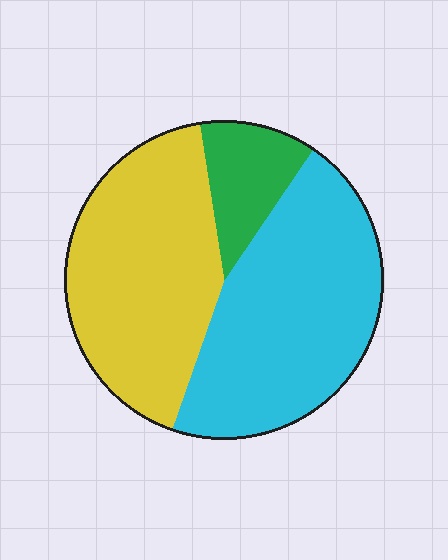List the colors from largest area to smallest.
From largest to smallest: cyan, yellow, green.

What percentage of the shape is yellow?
Yellow takes up about two fifths (2/5) of the shape.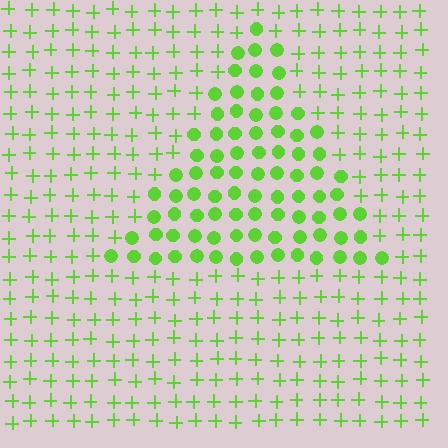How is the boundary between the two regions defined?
The boundary is defined by a change in element shape: circles inside vs. plus signs outside. All elements share the same color and spacing.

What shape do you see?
I see a triangle.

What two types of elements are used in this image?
The image uses circles inside the triangle region and plus signs outside it.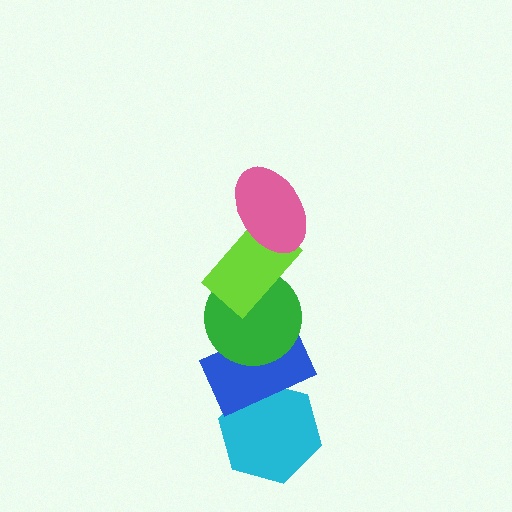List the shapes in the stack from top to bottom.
From top to bottom: the pink ellipse, the lime rectangle, the green circle, the blue rectangle, the cyan hexagon.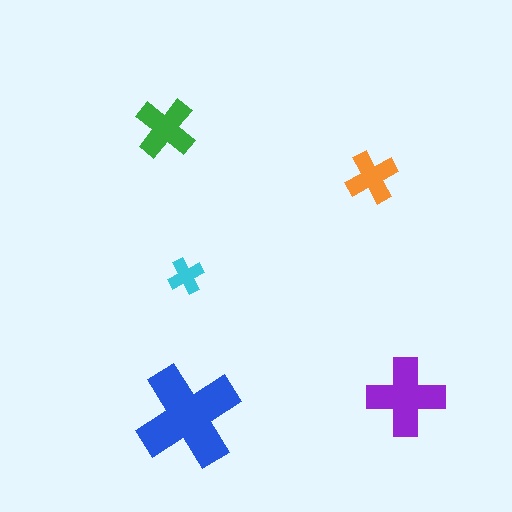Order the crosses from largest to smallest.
the blue one, the purple one, the green one, the orange one, the cyan one.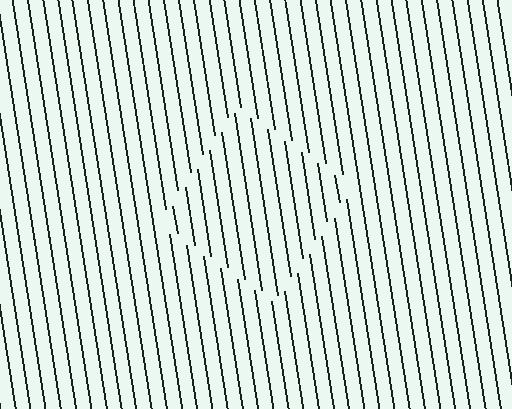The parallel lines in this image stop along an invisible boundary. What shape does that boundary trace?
An illusory square. The interior of the shape contains the same grating, shifted by half a period — the contour is defined by the phase discontinuity where line-ends from the inner and outer gratings abut.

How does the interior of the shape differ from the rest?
The interior of the shape contains the same grating, shifted by half a period — the contour is defined by the phase discontinuity where line-ends from the inner and outer gratings abut.